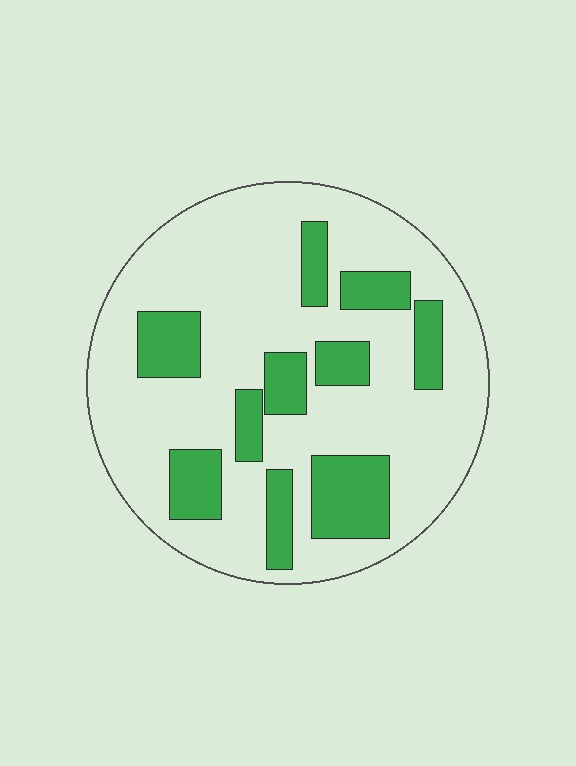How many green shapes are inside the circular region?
10.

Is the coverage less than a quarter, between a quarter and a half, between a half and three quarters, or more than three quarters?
Between a quarter and a half.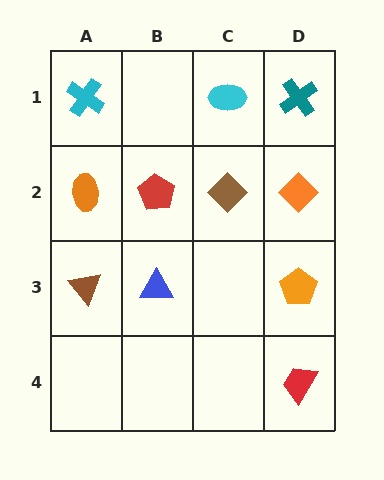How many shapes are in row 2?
4 shapes.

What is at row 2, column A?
An orange ellipse.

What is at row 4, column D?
A red trapezoid.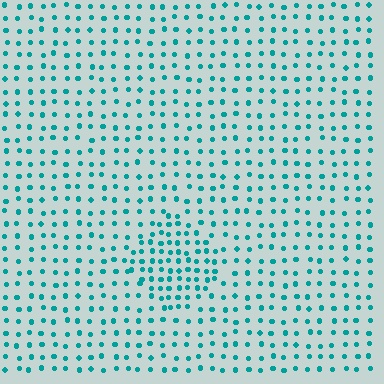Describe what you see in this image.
The image contains small teal elements arranged at two different densities. A diamond-shaped region is visible where the elements are more densely packed than the surrounding area.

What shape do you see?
I see a diamond.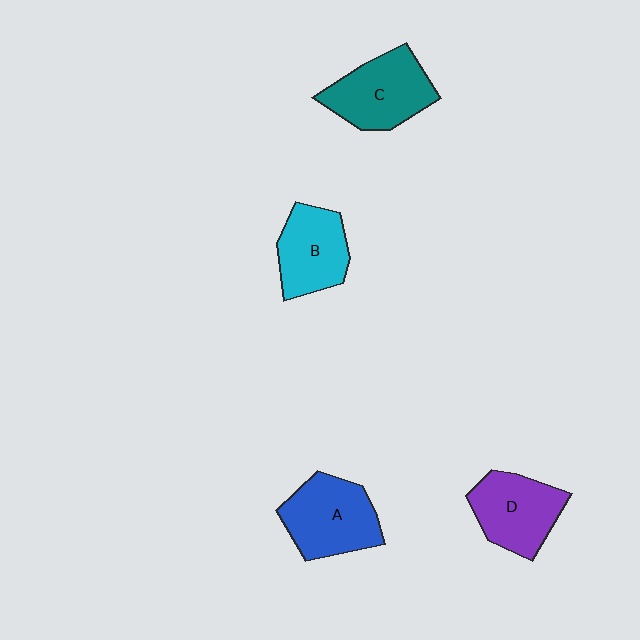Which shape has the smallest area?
Shape B (cyan).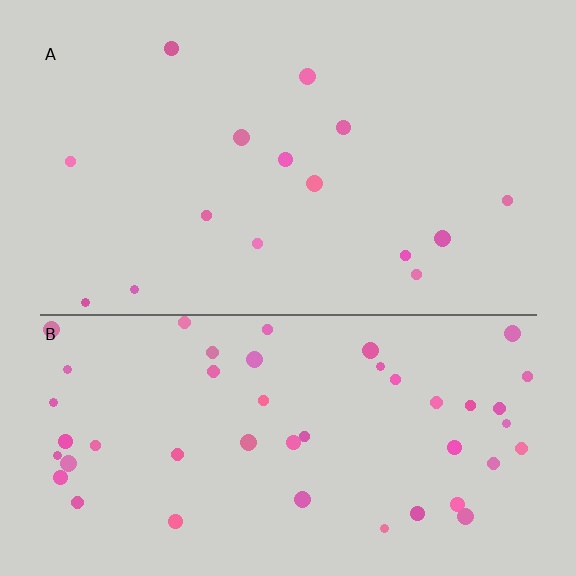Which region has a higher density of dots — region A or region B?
B (the bottom).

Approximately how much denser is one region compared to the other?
Approximately 3.1× — region B over region A.